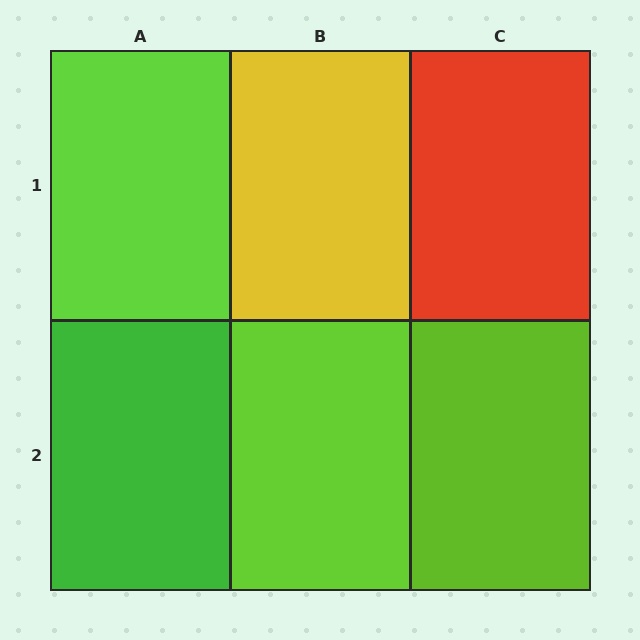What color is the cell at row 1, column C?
Red.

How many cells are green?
1 cell is green.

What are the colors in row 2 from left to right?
Green, lime, lime.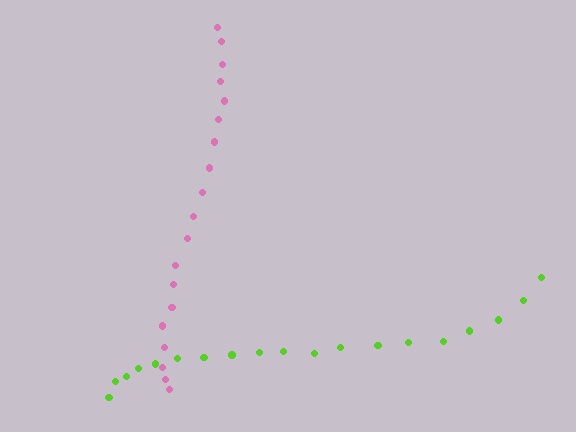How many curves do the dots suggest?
There are 2 distinct paths.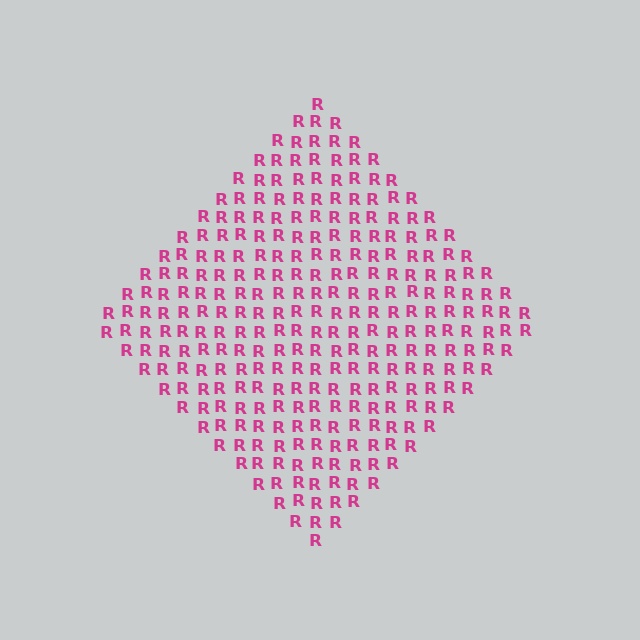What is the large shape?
The large shape is a diamond.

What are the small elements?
The small elements are letter R's.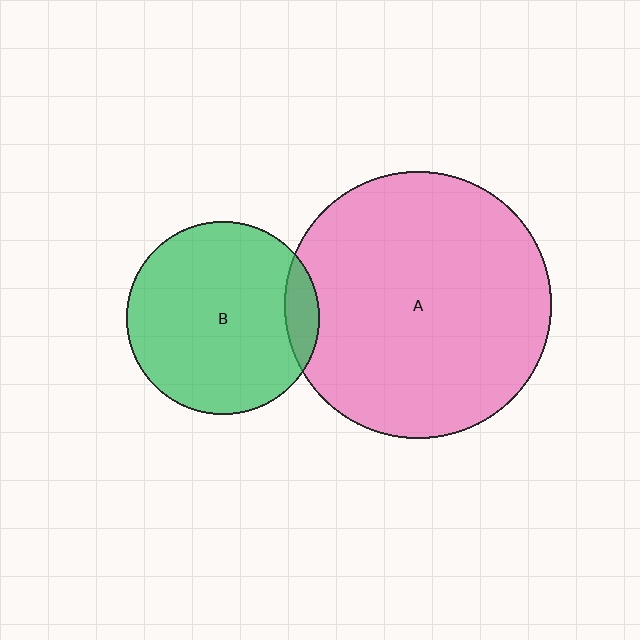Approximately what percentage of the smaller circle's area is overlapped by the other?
Approximately 10%.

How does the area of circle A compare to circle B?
Approximately 1.9 times.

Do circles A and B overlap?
Yes.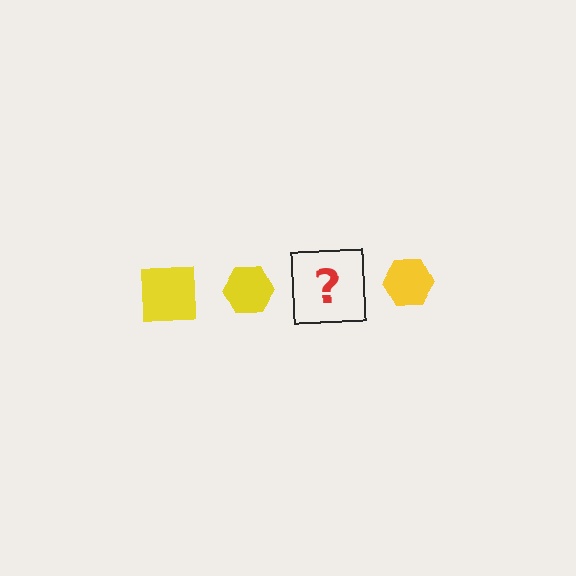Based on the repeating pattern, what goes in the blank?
The blank should be a yellow square.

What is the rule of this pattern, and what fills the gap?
The rule is that the pattern cycles through square, hexagon shapes in yellow. The gap should be filled with a yellow square.